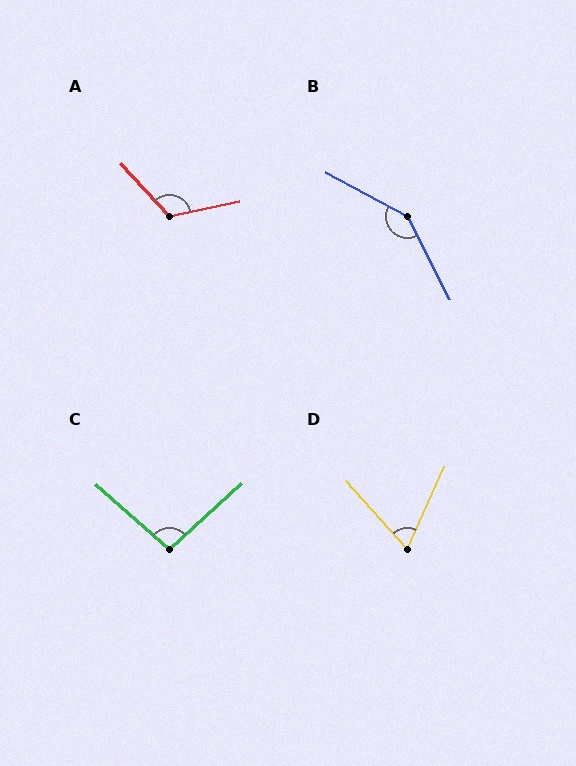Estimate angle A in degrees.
Approximately 121 degrees.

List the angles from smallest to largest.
D (66°), C (97°), A (121°), B (146°).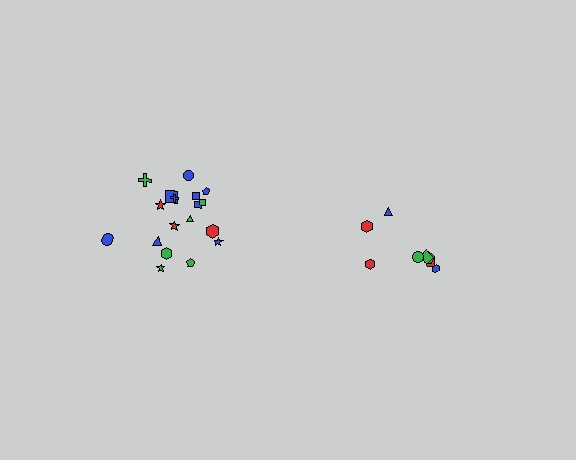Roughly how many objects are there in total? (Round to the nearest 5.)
Roughly 25 objects in total.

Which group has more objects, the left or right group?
The left group.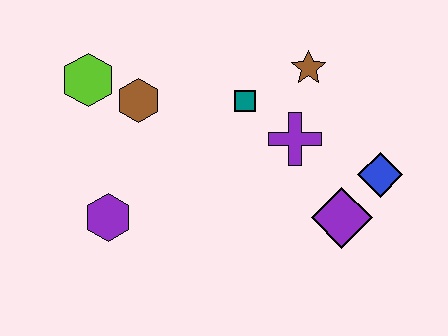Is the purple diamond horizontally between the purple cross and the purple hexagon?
No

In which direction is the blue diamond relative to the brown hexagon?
The blue diamond is to the right of the brown hexagon.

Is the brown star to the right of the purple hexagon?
Yes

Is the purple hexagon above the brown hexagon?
No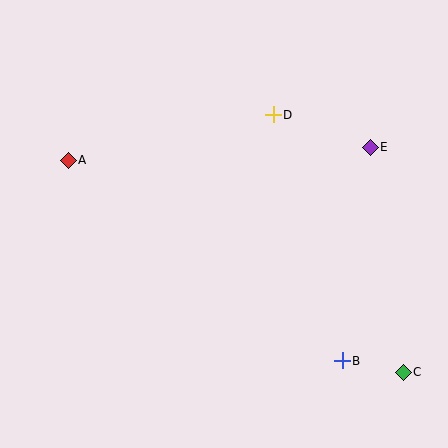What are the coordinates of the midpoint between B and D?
The midpoint between B and D is at (308, 238).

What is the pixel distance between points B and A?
The distance between B and A is 339 pixels.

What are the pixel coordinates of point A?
Point A is at (68, 160).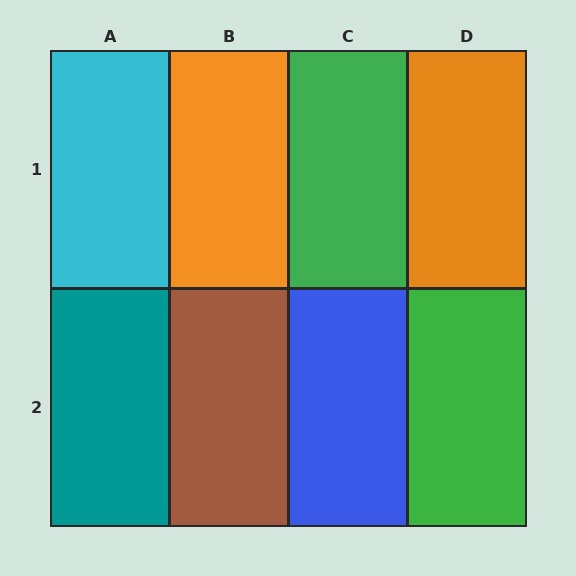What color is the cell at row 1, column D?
Orange.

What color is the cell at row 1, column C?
Green.